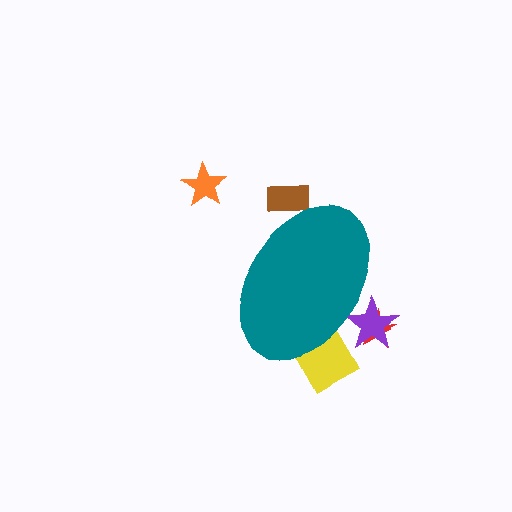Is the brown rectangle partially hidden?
Yes, the brown rectangle is partially hidden behind the teal ellipse.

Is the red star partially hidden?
Yes, the red star is partially hidden behind the teal ellipse.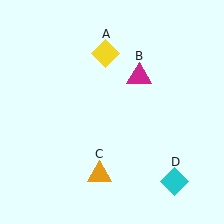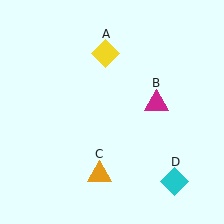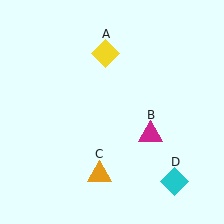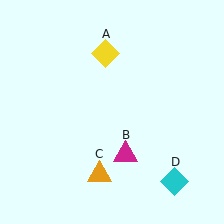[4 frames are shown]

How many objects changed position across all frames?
1 object changed position: magenta triangle (object B).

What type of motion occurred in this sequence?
The magenta triangle (object B) rotated clockwise around the center of the scene.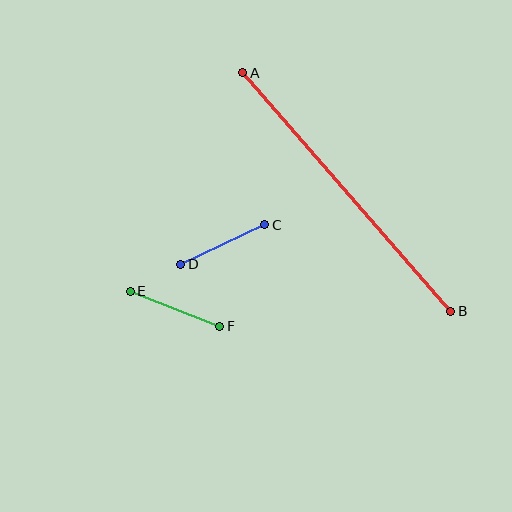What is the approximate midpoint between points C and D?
The midpoint is at approximately (223, 244) pixels.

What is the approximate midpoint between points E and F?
The midpoint is at approximately (175, 309) pixels.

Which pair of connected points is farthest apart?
Points A and B are farthest apart.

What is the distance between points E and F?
The distance is approximately 96 pixels.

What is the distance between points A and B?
The distance is approximately 317 pixels.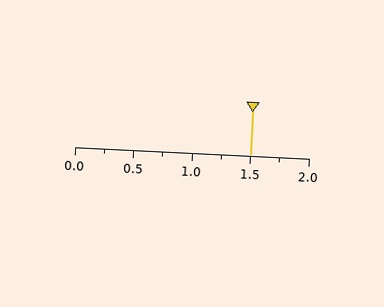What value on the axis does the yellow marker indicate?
The marker indicates approximately 1.5.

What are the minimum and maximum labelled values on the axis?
The axis runs from 0.0 to 2.0.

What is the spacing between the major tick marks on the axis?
The major ticks are spaced 0.5 apart.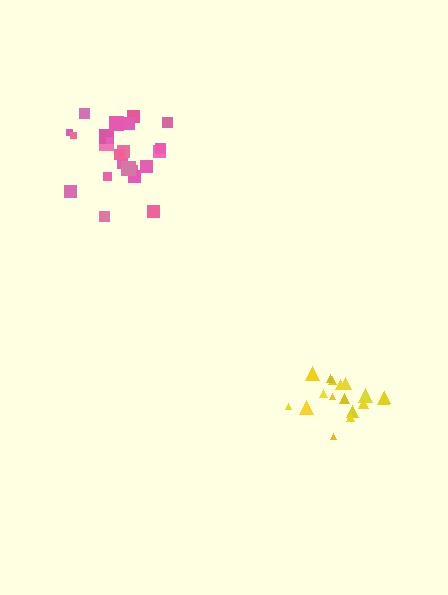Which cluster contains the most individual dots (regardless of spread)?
Pink (23).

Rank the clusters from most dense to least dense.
yellow, pink.